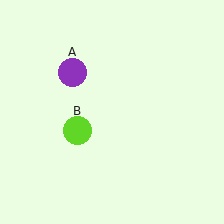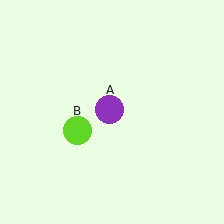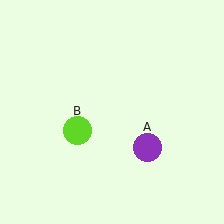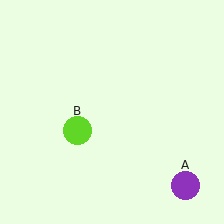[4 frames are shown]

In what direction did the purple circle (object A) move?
The purple circle (object A) moved down and to the right.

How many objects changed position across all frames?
1 object changed position: purple circle (object A).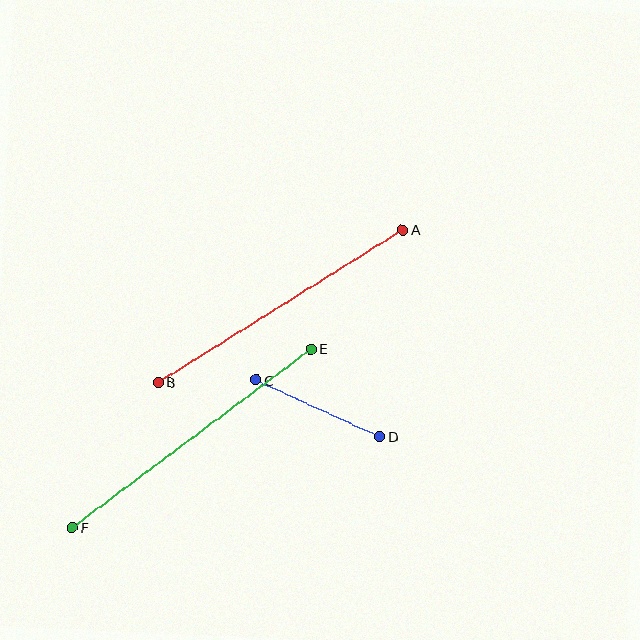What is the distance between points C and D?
The distance is approximately 136 pixels.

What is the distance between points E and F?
The distance is approximately 298 pixels.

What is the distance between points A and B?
The distance is approximately 288 pixels.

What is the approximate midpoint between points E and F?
The midpoint is at approximately (192, 438) pixels.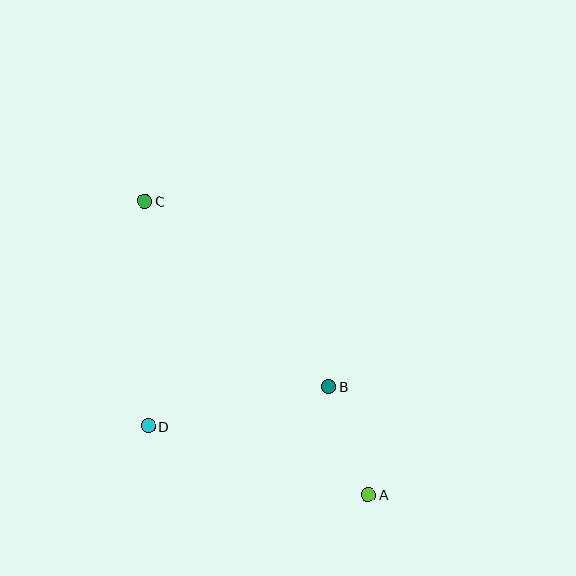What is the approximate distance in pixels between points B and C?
The distance between B and C is approximately 261 pixels.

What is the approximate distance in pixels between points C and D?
The distance between C and D is approximately 225 pixels.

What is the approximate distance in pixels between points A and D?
The distance between A and D is approximately 231 pixels.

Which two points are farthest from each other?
Points A and C are farthest from each other.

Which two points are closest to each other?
Points A and B are closest to each other.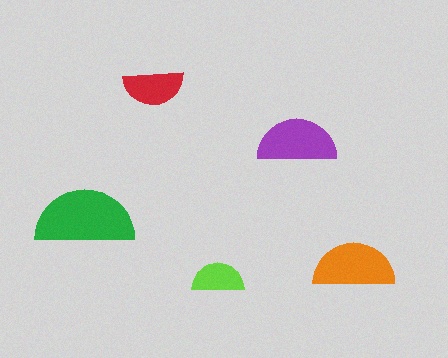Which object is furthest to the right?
The orange semicircle is rightmost.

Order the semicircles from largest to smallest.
the green one, the orange one, the purple one, the red one, the lime one.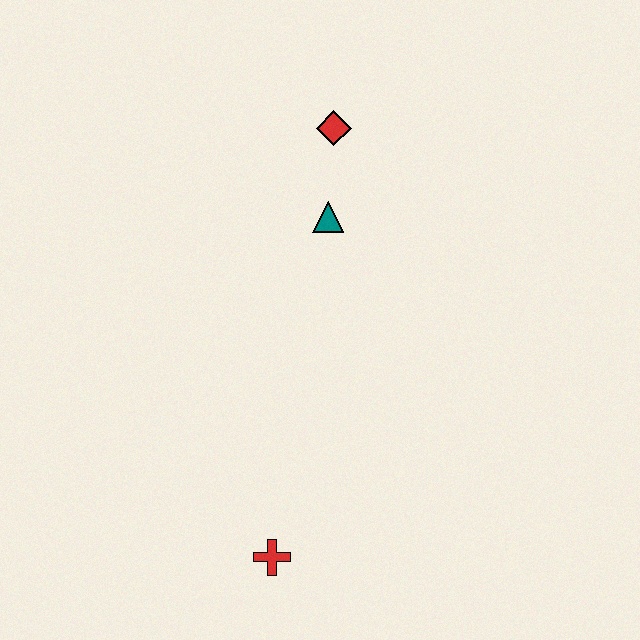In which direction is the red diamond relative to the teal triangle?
The red diamond is above the teal triangle.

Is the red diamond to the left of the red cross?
No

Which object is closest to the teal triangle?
The red diamond is closest to the teal triangle.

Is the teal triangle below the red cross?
No